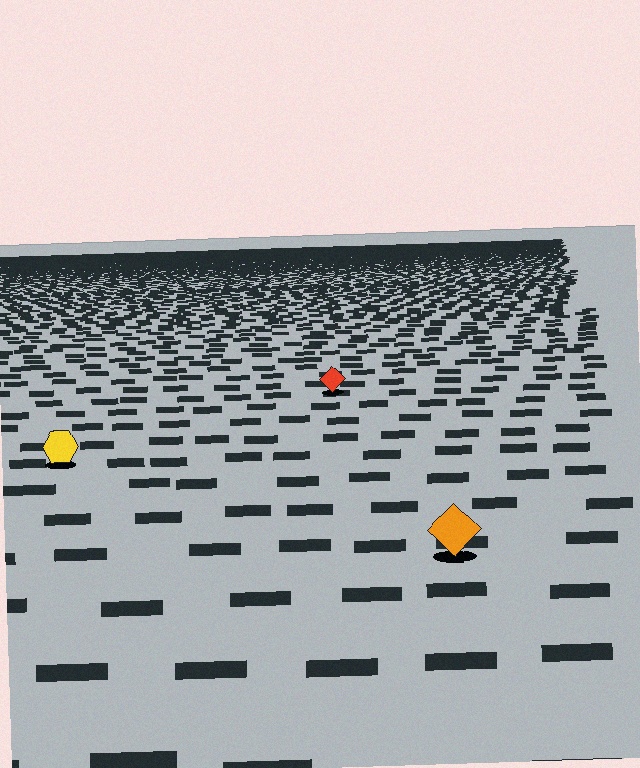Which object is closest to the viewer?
The orange diamond is closest. The texture marks near it are larger and more spread out.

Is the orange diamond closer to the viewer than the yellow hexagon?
Yes. The orange diamond is closer — you can tell from the texture gradient: the ground texture is coarser near it.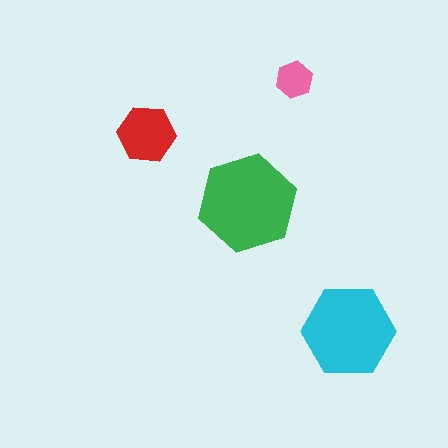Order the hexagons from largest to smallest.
the green one, the cyan one, the red one, the pink one.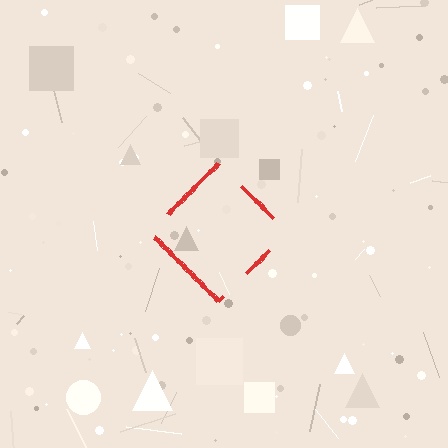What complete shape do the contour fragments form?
The contour fragments form a diamond.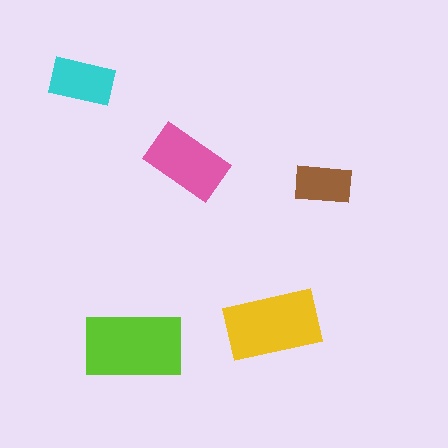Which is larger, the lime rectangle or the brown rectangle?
The lime one.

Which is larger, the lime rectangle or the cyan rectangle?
The lime one.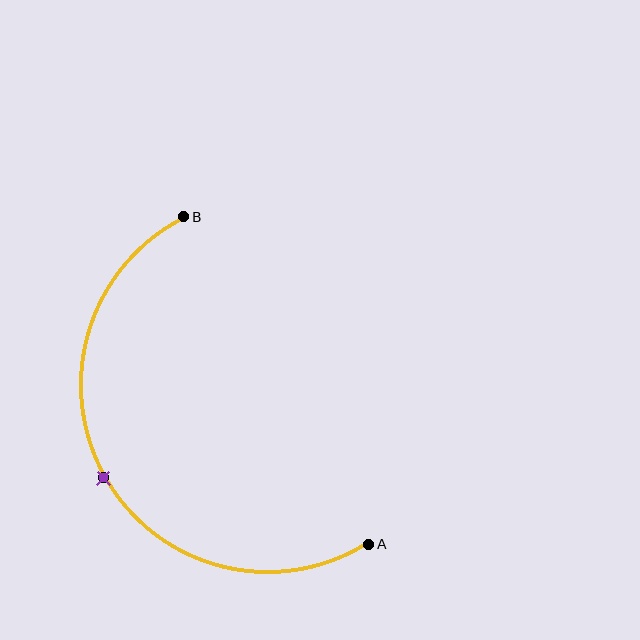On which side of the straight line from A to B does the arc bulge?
The arc bulges to the left of the straight line connecting A and B.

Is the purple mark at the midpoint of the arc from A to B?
Yes. The purple mark lies on the arc at equal arc-length from both A and B — it is the arc midpoint.